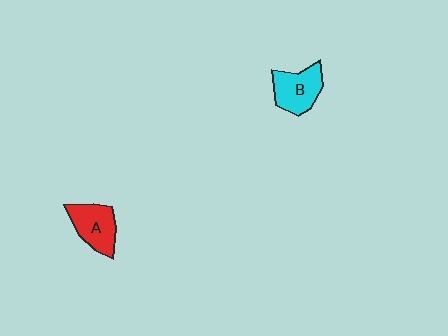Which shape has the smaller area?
Shape A (red).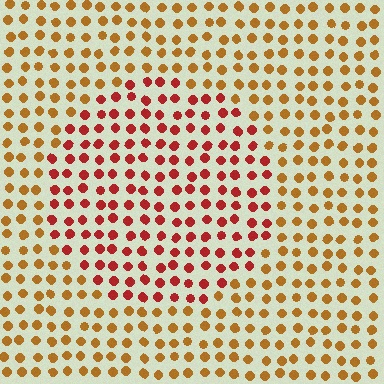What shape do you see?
I see a circle.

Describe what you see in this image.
The image is filled with small brown elements in a uniform arrangement. A circle-shaped region is visible where the elements are tinted to a slightly different hue, forming a subtle color boundary.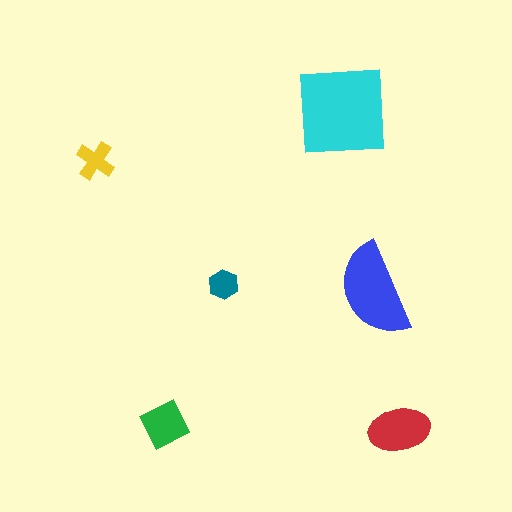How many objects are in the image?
There are 6 objects in the image.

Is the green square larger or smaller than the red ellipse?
Smaller.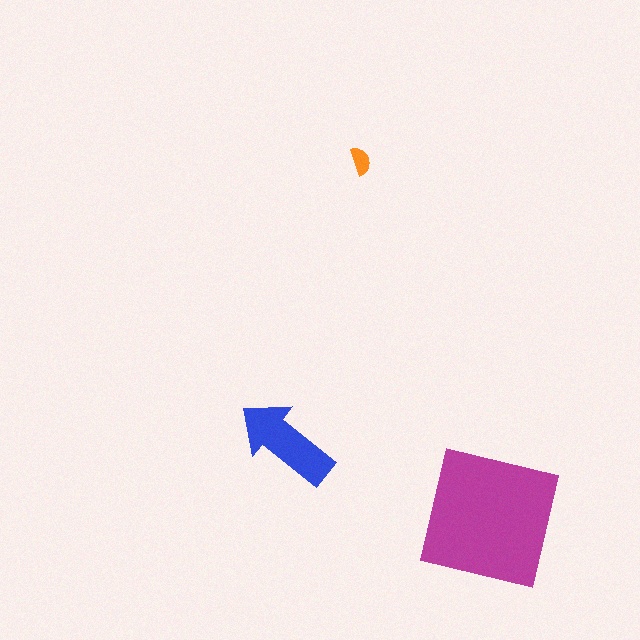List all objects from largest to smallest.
The magenta square, the blue arrow, the orange semicircle.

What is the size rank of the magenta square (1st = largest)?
1st.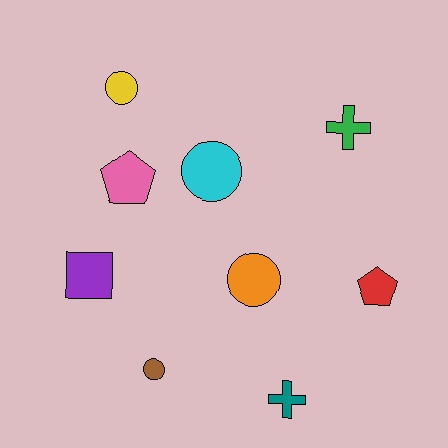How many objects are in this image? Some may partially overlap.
There are 9 objects.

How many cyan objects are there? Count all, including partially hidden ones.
There is 1 cyan object.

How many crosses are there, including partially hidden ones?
There are 2 crosses.